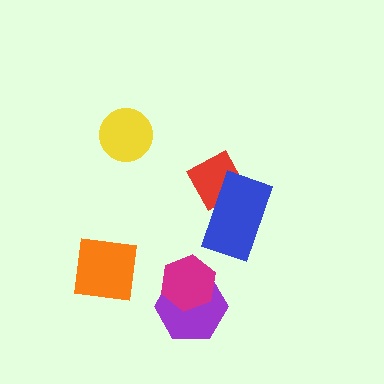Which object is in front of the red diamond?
The blue rectangle is in front of the red diamond.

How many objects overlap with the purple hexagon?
1 object overlaps with the purple hexagon.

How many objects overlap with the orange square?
0 objects overlap with the orange square.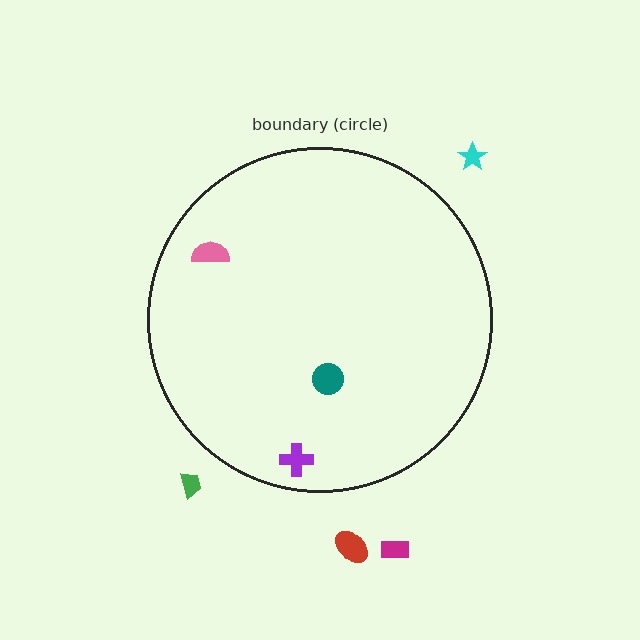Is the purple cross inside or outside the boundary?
Inside.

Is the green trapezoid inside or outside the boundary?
Outside.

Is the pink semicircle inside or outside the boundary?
Inside.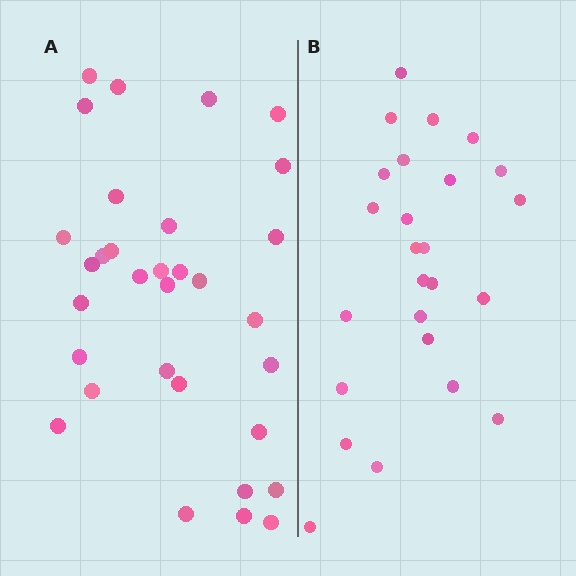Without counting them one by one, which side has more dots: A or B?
Region A (the left region) has more dots.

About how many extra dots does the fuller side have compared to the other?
Region A has roughly 8 or so more dots than region B.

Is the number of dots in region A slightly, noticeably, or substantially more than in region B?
Region A has noticeably more, but not dramatically so. The ratio is roughly 1.3 to 1.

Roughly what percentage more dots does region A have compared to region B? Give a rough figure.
About 30% more.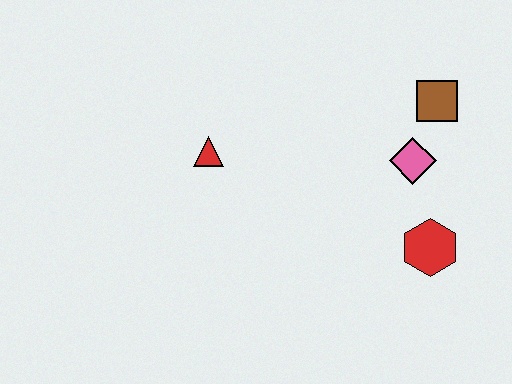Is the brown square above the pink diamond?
Yes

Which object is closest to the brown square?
The pink diamond is closest to the brown square.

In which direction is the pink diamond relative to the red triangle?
The pink diamond is to the right of the red triangle.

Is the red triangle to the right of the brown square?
No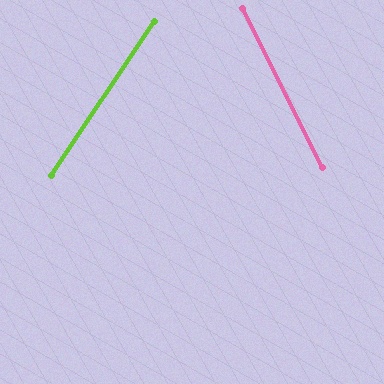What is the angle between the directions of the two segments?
Approximately 61 degrees.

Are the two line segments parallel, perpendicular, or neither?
Neither parallel nor perpendicular — they differ by about 61°.